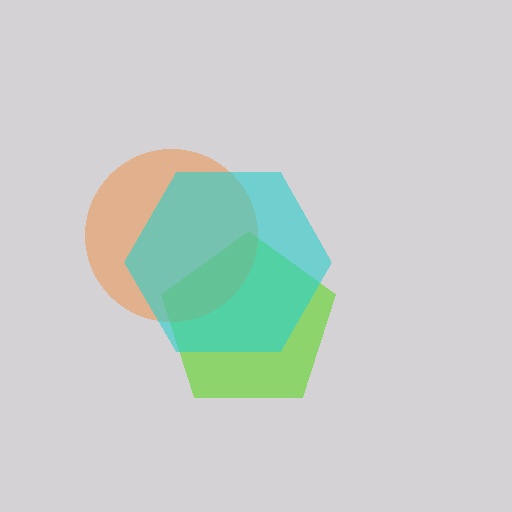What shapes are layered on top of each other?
The layered shapes are: a lime pentagon, an orange circle, a cyan hexagon.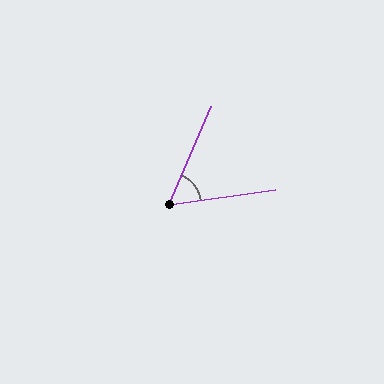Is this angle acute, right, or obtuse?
It is acute.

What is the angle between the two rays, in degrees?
Approximately 59 degrees.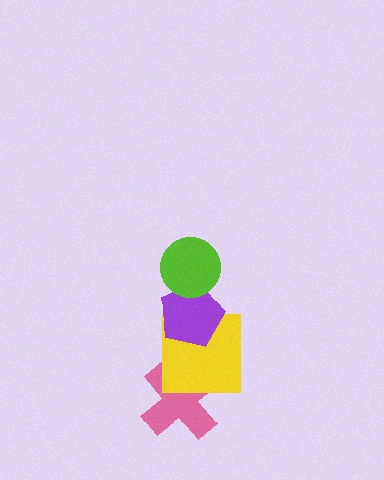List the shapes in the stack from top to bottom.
From top to bottom: the lime circle, the purple pentagon, the yellow square, the pink cross.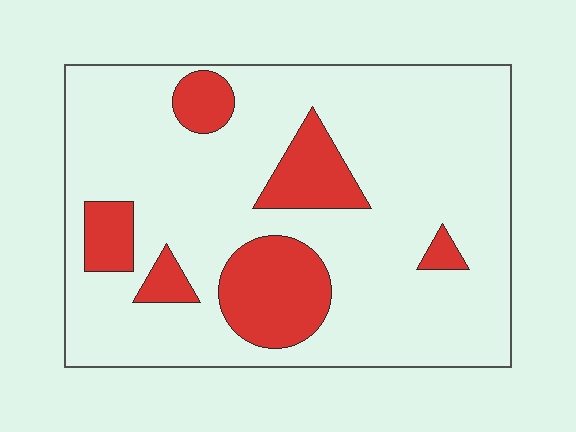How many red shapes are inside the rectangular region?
6.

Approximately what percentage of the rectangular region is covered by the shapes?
Approximately 20%.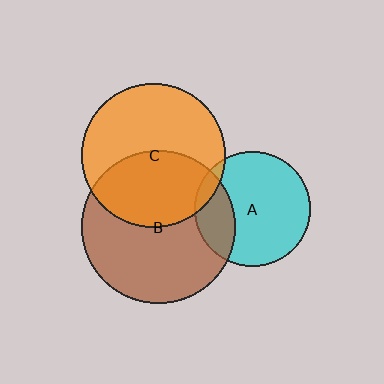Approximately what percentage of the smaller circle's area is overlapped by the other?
Approximately 5%.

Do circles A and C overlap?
Yes.